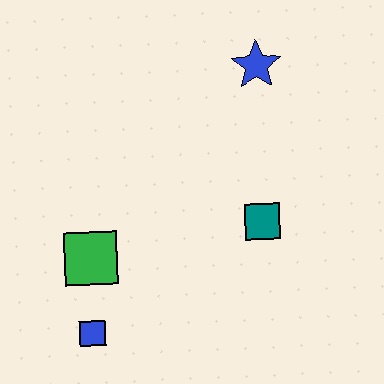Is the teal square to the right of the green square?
Yes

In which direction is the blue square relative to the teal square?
The blue square is to the left of the teal square.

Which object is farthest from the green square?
The blue star is farthest from the green square.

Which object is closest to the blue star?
The teal square is closest to the blue star.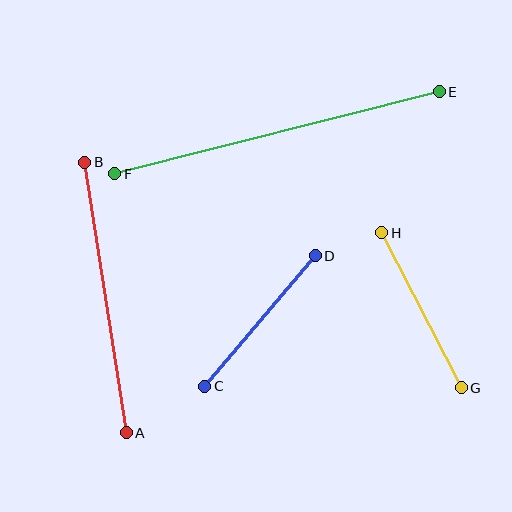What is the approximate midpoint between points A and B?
The midpoint is at approximately (105, 298) pixels.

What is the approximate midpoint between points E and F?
The midpoint is at approximately (277, 133) pixels.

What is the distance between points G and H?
The distance is approximately 175 pixels.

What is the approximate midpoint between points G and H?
The midpoint is at approximately (422, 310) pixels.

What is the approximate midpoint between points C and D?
The midpoint is at approximately (260, 321) pixels.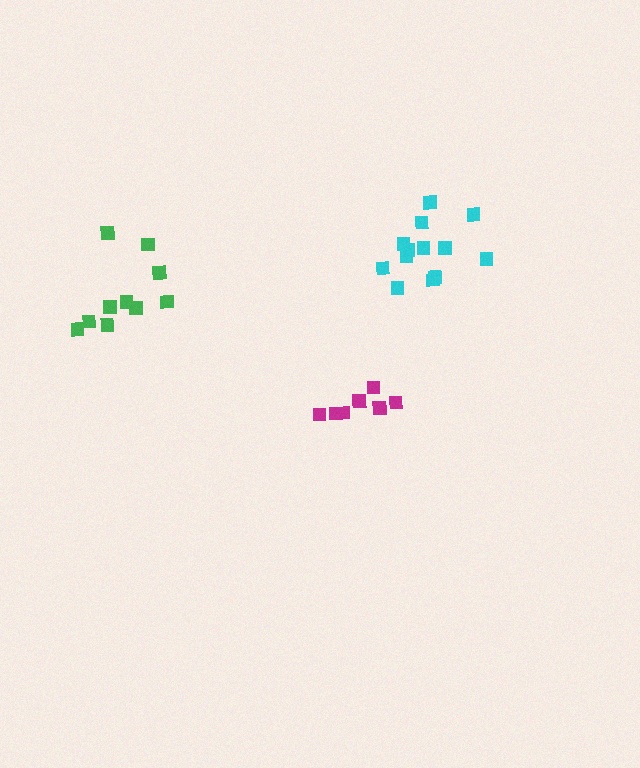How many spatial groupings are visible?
There are 3 spatial groupings.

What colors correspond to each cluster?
The clusters are colored: cyan, green, magenta.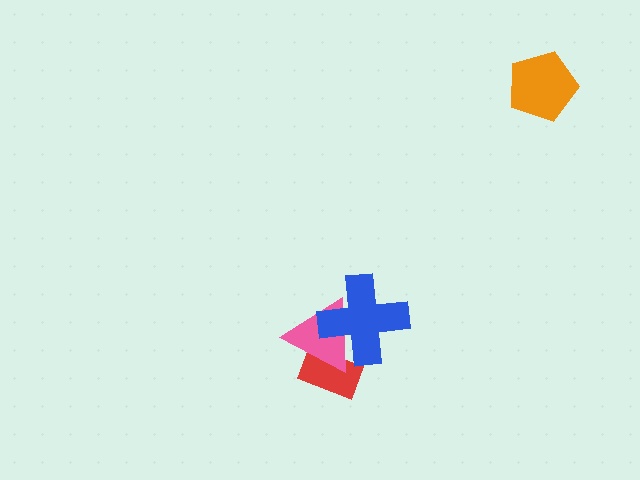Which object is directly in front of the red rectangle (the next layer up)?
The pink triangle is directly in front of the red rectangle.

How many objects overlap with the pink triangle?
2 objects overlap with the pink triangle.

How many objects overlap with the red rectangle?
2 objects overlap with the red rectangle.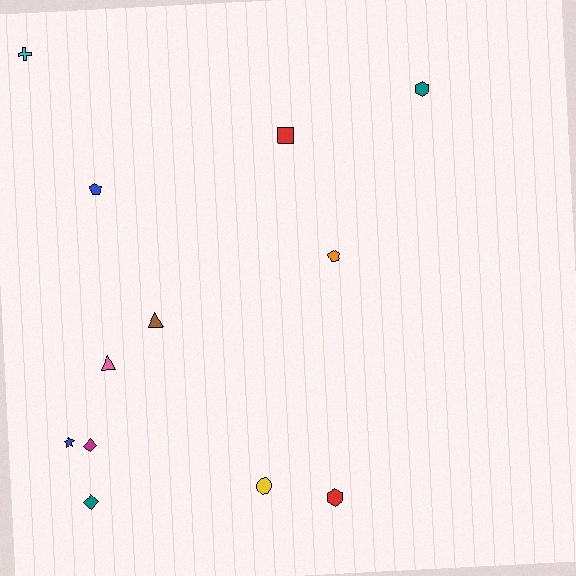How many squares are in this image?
There is 1 square.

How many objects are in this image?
There are 12 objects.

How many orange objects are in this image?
There is 1 orange object.